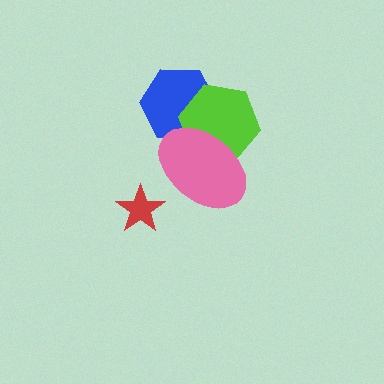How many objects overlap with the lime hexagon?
2 objects overlap with the lime hexagon.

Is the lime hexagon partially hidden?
Yes, it is partially covered by another shape.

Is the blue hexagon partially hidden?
Yes, it is partially covered by another shape.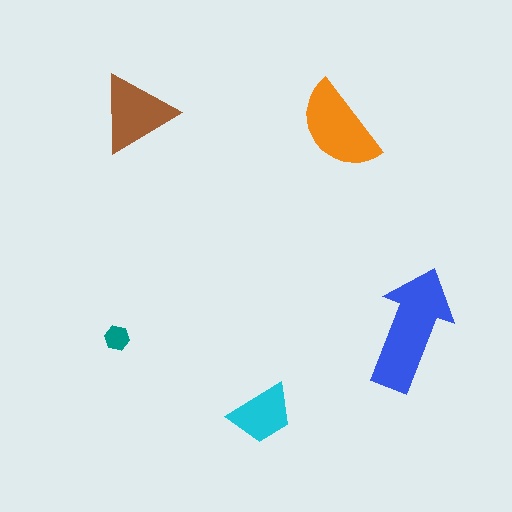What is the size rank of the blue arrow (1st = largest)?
1st.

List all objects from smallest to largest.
The teal hexagon, the cyan trapezoid, the brown triangle, the orange semicircle, the blue arrow.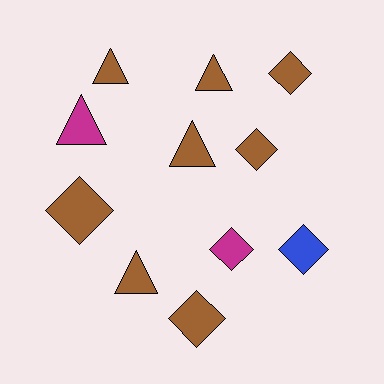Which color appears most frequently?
Brown, with 8 objects.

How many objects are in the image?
There are 11 objects.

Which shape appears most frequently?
Diamond, with 6 objects.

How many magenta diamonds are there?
There is 1 magenta diamond.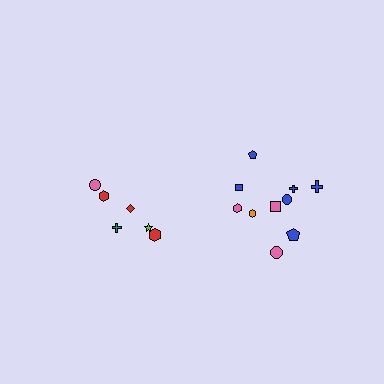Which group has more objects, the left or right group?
The right group.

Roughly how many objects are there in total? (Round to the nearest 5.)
Roughly 15 objects in total.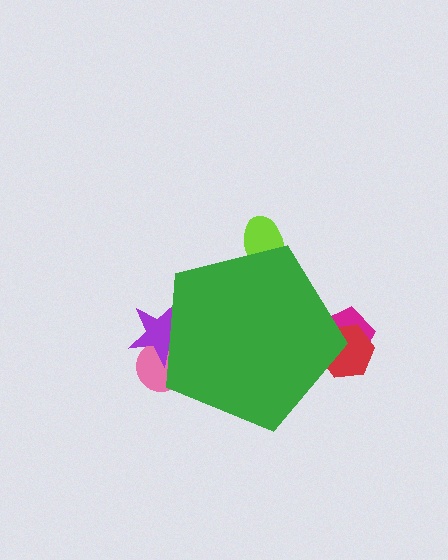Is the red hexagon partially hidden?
Yes, the red hexagon is partially hidden behind the green pentagon.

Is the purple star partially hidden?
Yes, the purple star is partially hidden behind the green pentagon.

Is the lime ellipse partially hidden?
Yes, the lime ellipse is partially hidden behind the green pentagon.